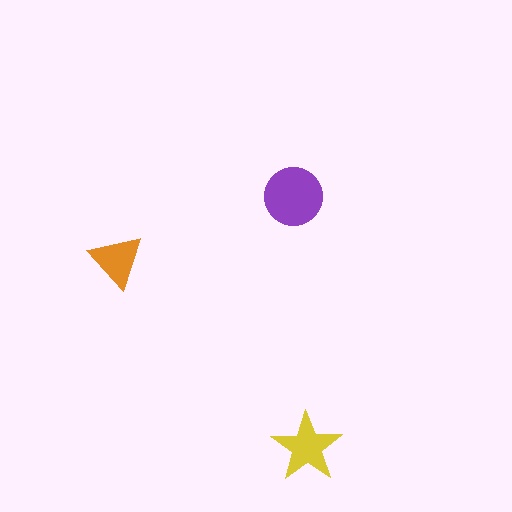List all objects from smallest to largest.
The orange triangle, the yellow star, the purple circle.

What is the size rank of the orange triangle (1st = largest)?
3rd.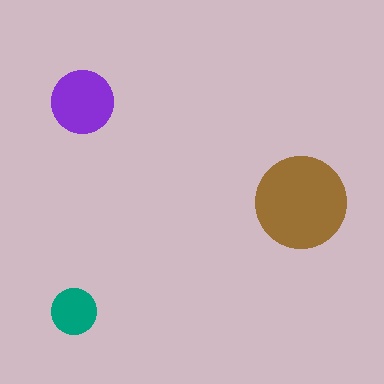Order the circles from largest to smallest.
the brown one, the purple one, the teal one.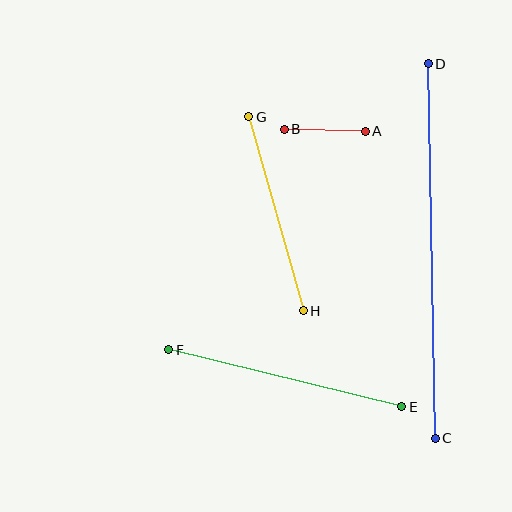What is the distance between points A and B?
The distance is approximately 81 pixels.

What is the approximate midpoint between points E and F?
The midpoint is at approximately (285, 378) pixels.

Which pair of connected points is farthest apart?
Points C and D are farthest apart.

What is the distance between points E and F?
The distance is approximately 240 pixels.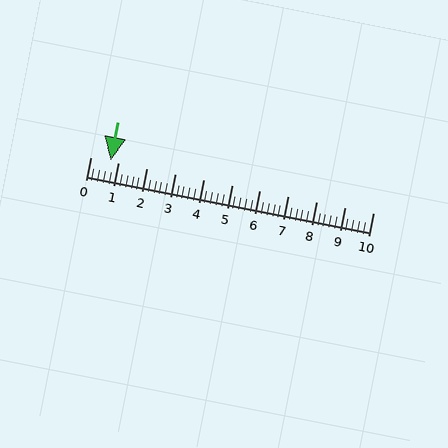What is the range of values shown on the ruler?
The ruler shows values from 0 to 10.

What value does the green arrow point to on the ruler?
The green arrow points to approximately 0.7.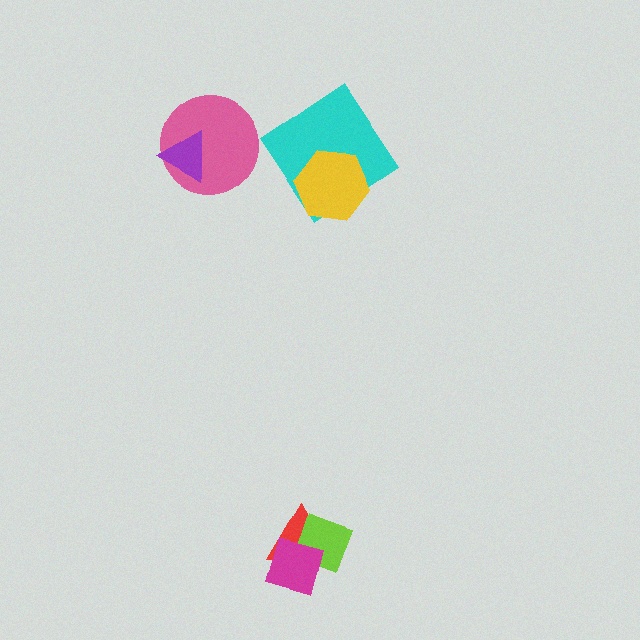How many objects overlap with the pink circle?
1 object overlaps with the pink circle.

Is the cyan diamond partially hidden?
Yes, it is partially covered by another shape.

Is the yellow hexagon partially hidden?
No, no other shape covers it.